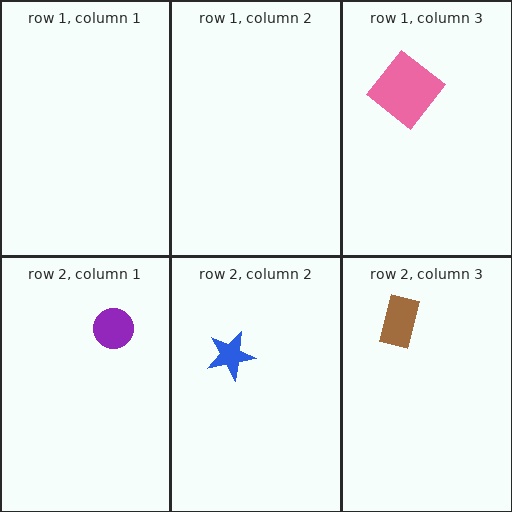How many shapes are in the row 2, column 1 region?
1.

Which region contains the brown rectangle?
The row 2, column 3 region.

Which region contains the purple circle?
The row 2, column 1 region.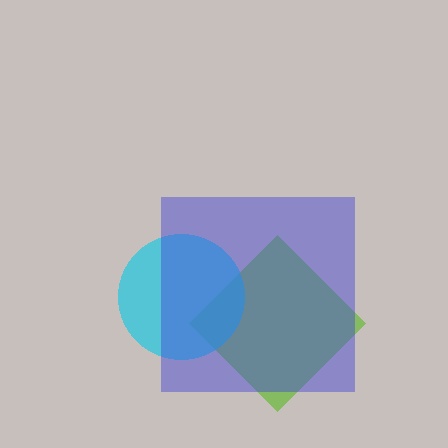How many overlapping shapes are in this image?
There are 3 overlapping shapes in the image.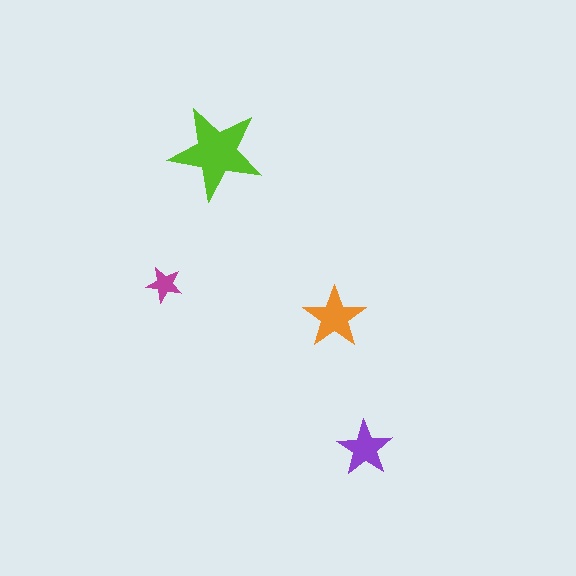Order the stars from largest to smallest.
the lime one, the orange one, the purple one, the magenta one.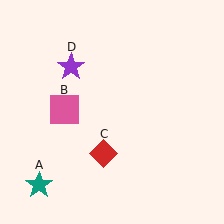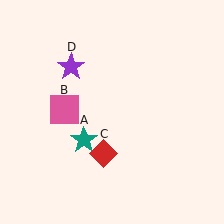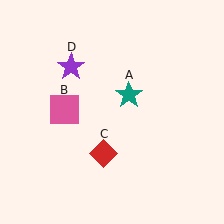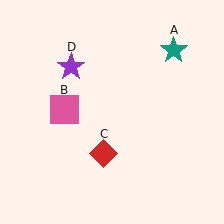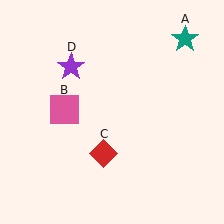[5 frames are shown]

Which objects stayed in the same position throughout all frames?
Pink square (object B) and red diamond (object C) and purple star (object D) remained stationary.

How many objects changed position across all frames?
1 object changed position: teal star (object A).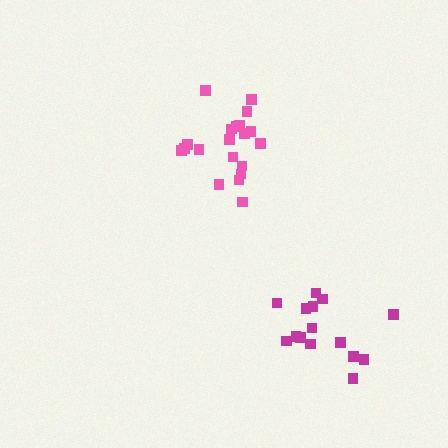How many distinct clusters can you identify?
There are 2 distinct clusters.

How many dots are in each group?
Group 1: 20 dots, Group 2: 15 dots (35 total).